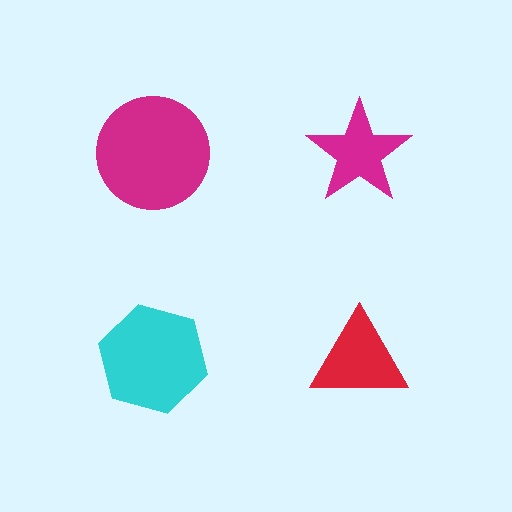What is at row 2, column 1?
A cyan hexagon.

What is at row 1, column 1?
A magenta circle.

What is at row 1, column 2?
A magenta star.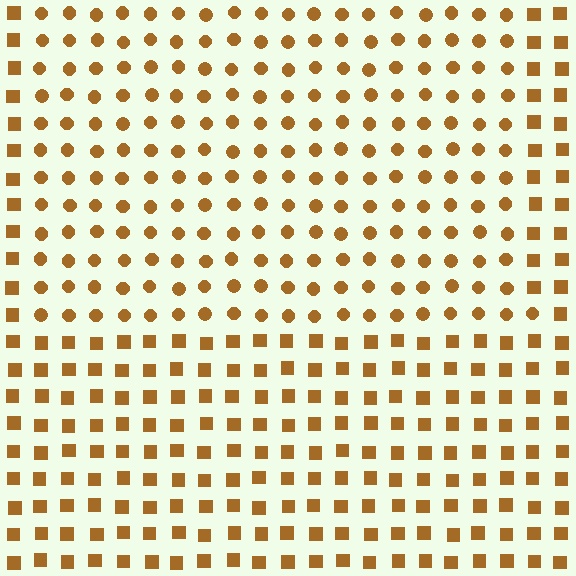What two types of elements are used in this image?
The image uses circles inside the rectangle region and squares outside it.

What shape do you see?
I see a rectangle.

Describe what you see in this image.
The image is filled with small brown elements arranged in a uniform grid. A rectangle-shaped region contains circles, while the surrounding area contains squares. The boundary is defined purely by the change in element shape.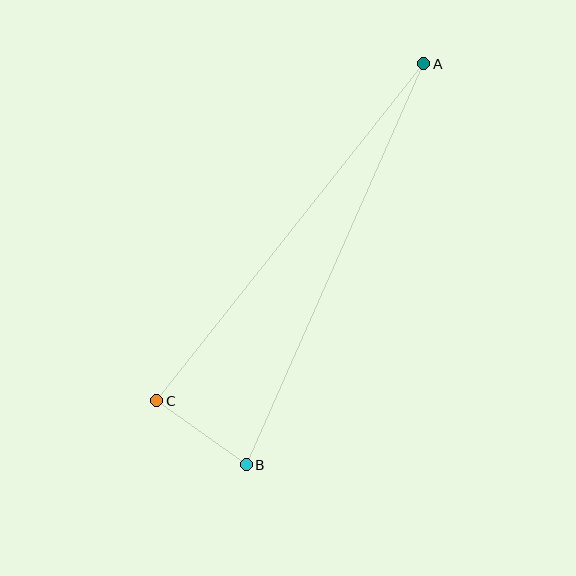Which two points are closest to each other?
Points B and C are closest to each other.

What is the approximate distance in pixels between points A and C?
The distance between A and C is approximately 430 pixels.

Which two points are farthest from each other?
Points A and B are farthest from each other.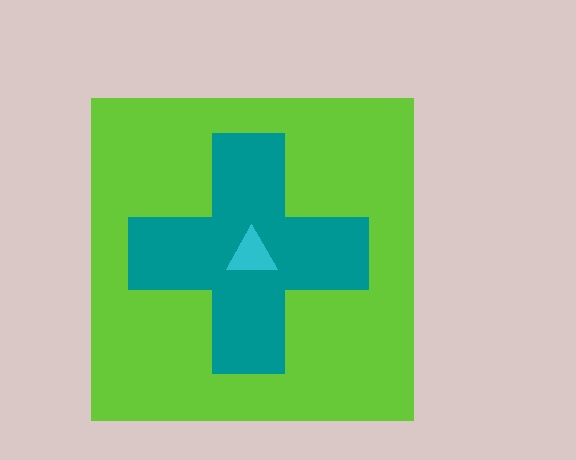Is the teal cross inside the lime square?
Yes.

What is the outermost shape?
The lime square.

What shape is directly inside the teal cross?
The cyan triangle.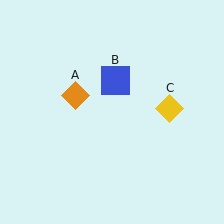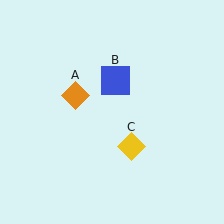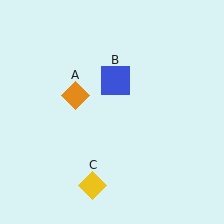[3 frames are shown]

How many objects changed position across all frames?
1 object changed position: yellow diamond (object C).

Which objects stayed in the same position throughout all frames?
Orange diamond (object A) and blue square (object B) remained stationary.